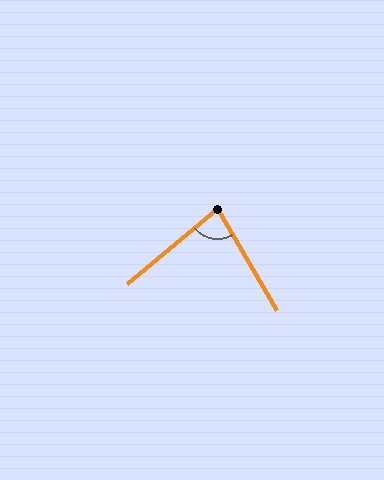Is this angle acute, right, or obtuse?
It is acute.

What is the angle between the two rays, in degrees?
Approximately 80 degrees.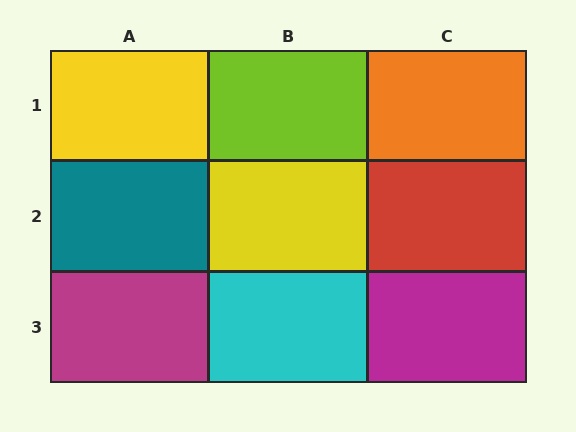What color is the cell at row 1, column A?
Yellow.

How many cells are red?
1 cell is red.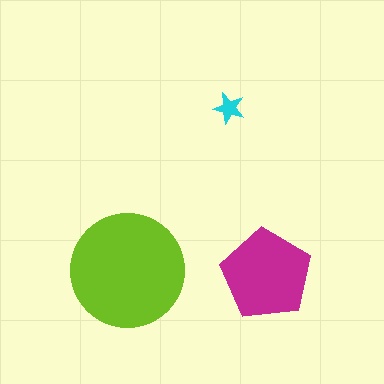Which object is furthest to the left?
The lime circle is leftmost.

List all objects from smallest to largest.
The cyan star, the magenta pentagon, the lime circle.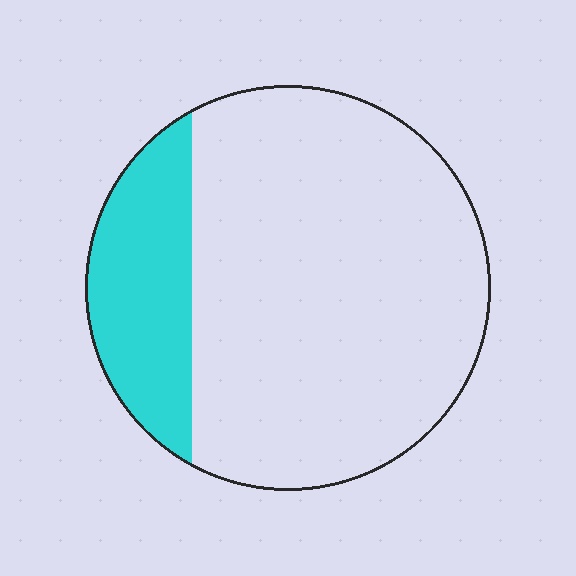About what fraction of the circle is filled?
About one fifth (1/5).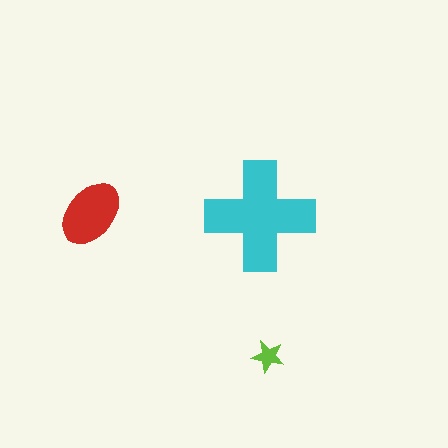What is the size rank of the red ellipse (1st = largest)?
2nd.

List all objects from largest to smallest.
The cyan cross, the red ellipse, the lime star.